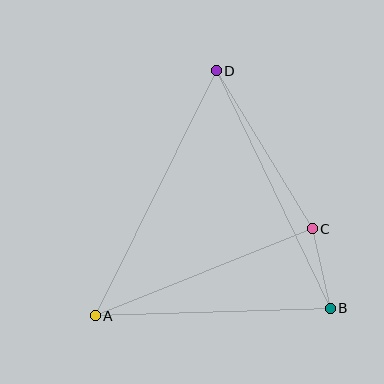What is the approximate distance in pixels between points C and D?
The distance between C and D is approximately 185 pixels.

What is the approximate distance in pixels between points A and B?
The distance between A and B is approximately 235 pixels.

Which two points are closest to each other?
Points B and C are closest to each other.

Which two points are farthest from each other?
Points A and D are farthest from each other.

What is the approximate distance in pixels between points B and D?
The distance between B and D is approximately 263 pixels.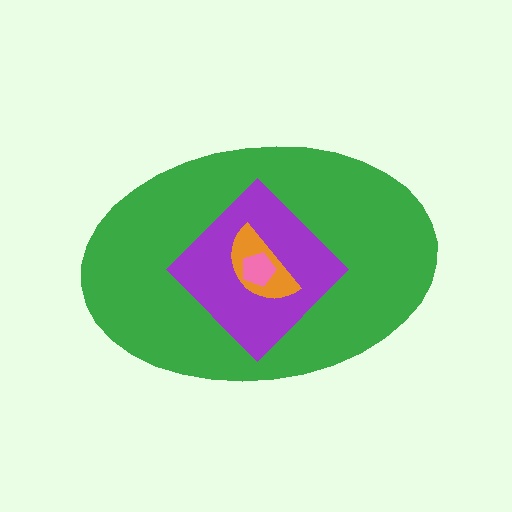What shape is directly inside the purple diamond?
The orange semicircle.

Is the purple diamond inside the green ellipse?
Yes.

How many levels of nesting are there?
4.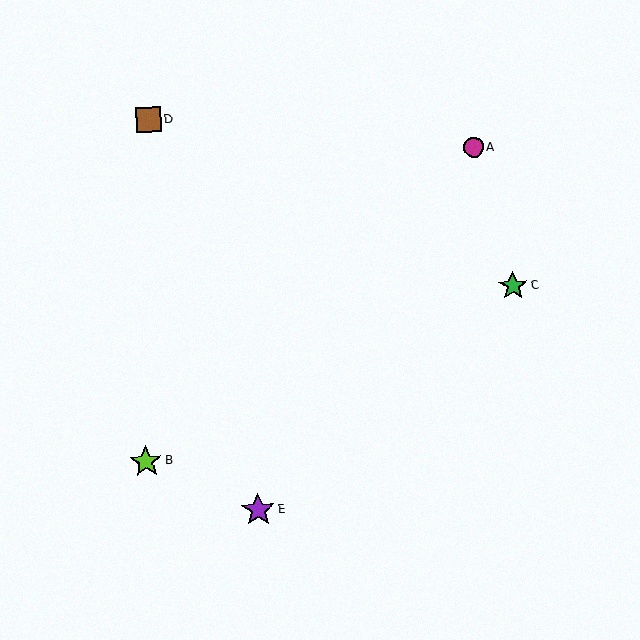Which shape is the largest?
The purple star (labeled E) is the largest.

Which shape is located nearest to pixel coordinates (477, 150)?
The magenta circle (labeled A) at (474, 147) is nearest to that location.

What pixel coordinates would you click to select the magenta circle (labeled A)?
Click at (474, 147) to select the magenta circle A.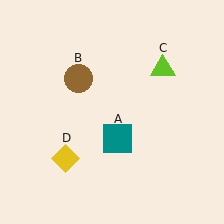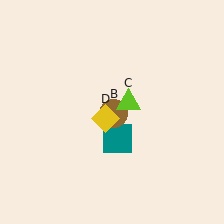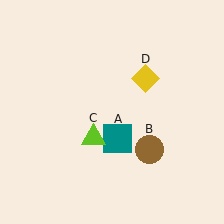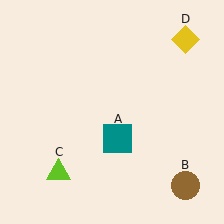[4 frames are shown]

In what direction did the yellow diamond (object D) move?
The yellow diamond (object D) moved up and to the right.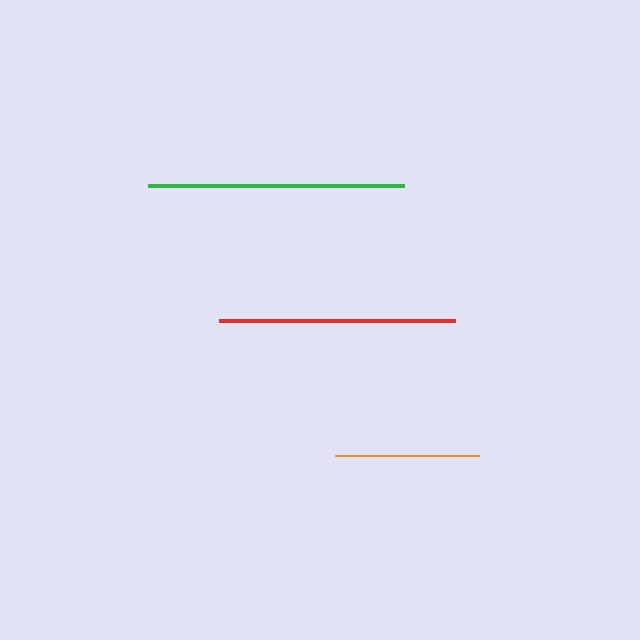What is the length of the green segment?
The green segment is approximately 256 pixels long.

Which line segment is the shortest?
The orange line is the shortest at approximately 144 pixels.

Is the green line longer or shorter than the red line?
The green line is longer than the red line.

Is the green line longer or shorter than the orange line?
The green line is longer than the orange line.